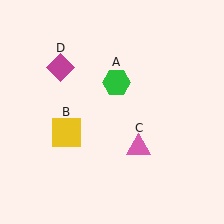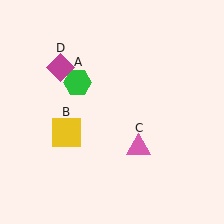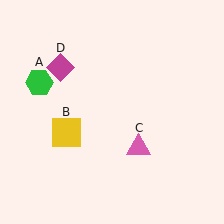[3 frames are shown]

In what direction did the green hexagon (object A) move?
The green hexagon (object A) moved left.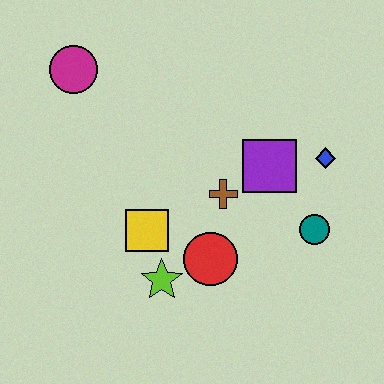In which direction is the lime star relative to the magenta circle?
The lime star is below the magenta circle.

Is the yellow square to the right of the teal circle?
No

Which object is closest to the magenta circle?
The yellow square is closest to the magenta circle.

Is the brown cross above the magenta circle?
No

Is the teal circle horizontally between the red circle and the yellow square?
No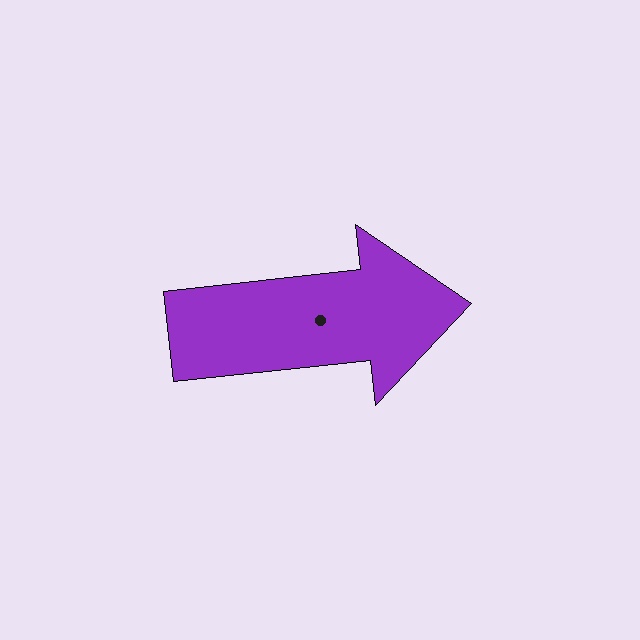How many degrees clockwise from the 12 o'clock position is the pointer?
Approximately 84 degrees.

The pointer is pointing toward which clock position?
Roughly 3 o'clock.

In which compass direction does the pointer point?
East.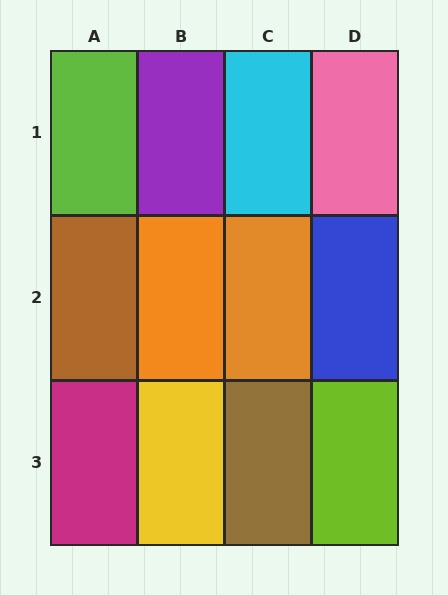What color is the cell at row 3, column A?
Magenta.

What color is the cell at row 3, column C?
Brown.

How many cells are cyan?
1 cell is cyan.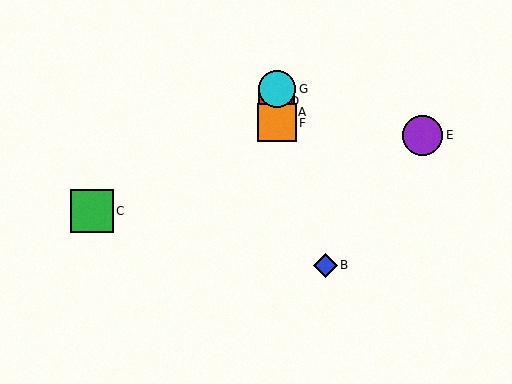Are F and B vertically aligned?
No, F is at x≈277 and B is at x≈325.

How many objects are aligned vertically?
4 objects (A, D, F, G) are aligned vertically.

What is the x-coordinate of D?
Object D is at x≈277.